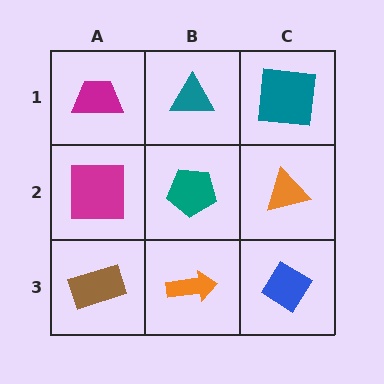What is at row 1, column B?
A teal triangle.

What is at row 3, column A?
A brown rectangle.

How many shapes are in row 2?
3 shapes.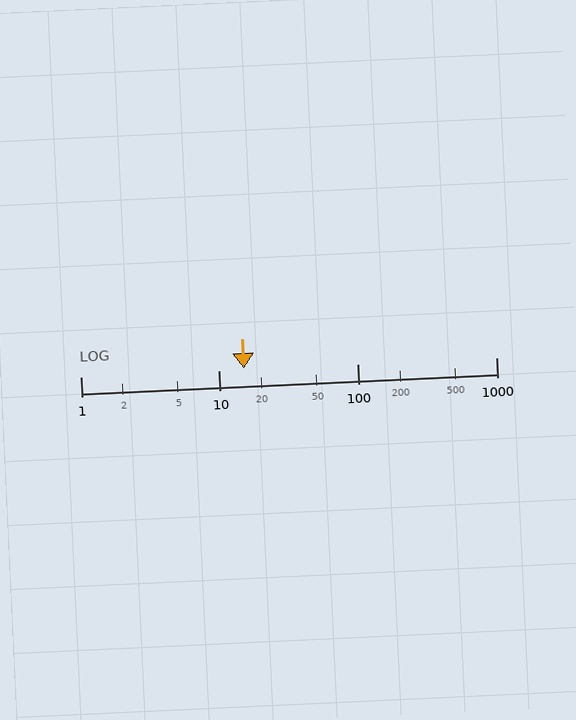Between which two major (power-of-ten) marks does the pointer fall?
The pointer is between 10 and 100.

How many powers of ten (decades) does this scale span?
The scale spans 3 decades, from 1 to 1000.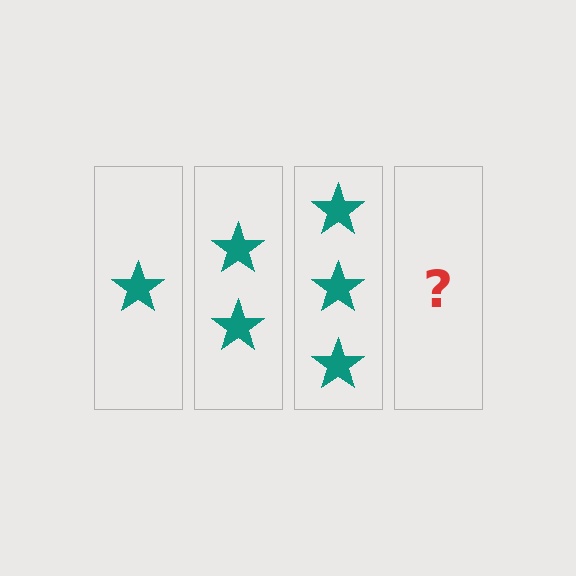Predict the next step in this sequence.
The next step is 4 stars.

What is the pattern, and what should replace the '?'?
The pattern is that each step adds one more star. The '?' should be 4 stars.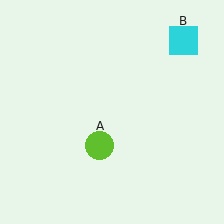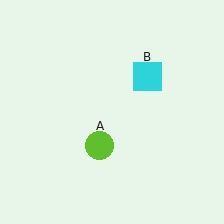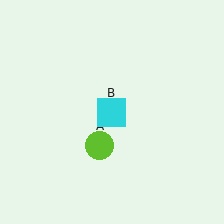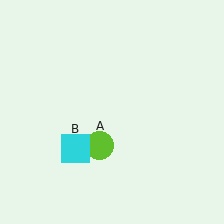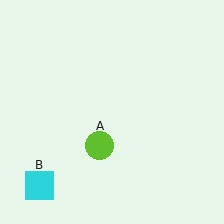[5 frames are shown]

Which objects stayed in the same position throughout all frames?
Lime circle (object A) remained stationary.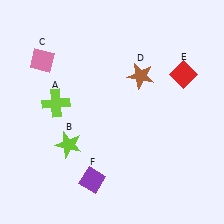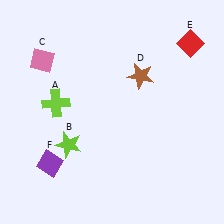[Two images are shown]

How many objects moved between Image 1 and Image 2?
2 objects moved between the two images.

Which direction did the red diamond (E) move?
The red diamond (E) moved up.